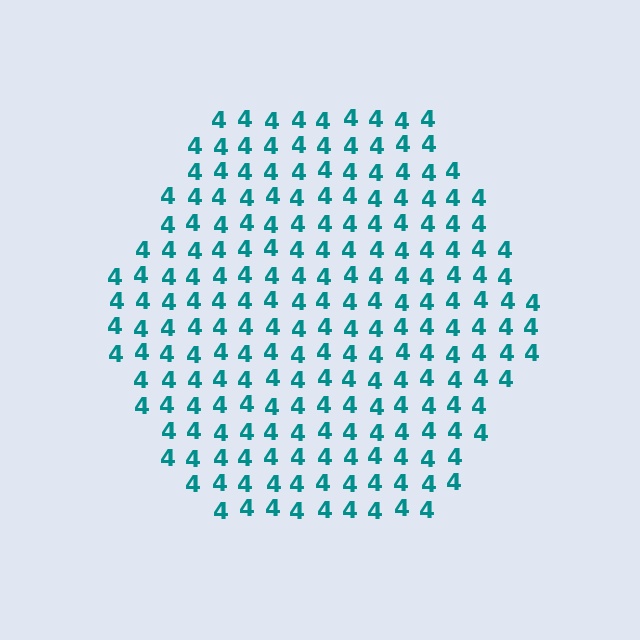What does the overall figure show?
The overall figure shows a hexagon.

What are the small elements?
The small elements are digit 4's.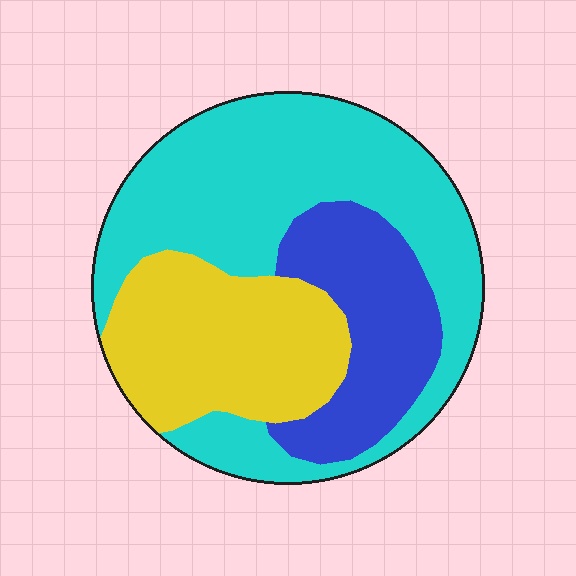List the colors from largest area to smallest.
From largest to smallest: cyan, yellow, blue.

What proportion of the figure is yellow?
Yellow takes up between a sixth and a third of the figure.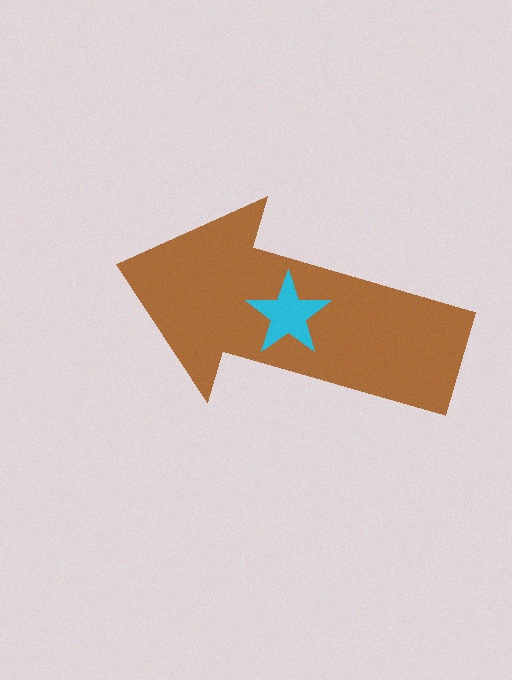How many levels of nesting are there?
2.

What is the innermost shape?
The cyan star.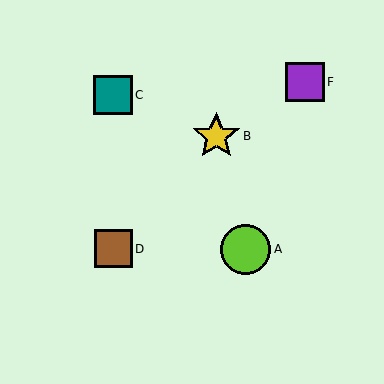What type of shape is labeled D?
Shape D is a brown square.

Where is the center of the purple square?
The center of the purple square is at (305, 82).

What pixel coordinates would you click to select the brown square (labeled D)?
Click at (113, 249) to select the brown square D.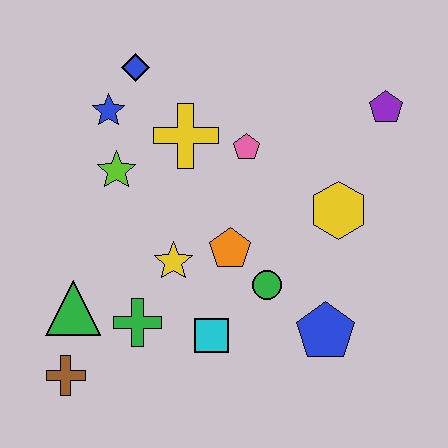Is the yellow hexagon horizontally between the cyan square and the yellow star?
No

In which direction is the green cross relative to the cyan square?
The green cross is to the left of the cyan square.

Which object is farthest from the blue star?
The blue pentagon is farthest from the blue star.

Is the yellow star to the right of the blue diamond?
Yes